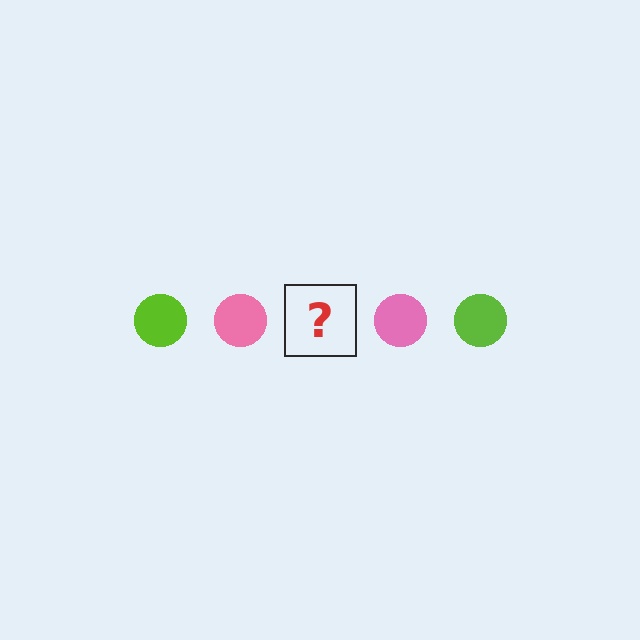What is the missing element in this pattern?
The missing element is a lime circle.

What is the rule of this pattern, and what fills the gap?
The rule is that the pattern cycles through lime, pink circles. The gap should be filled with a lime circle.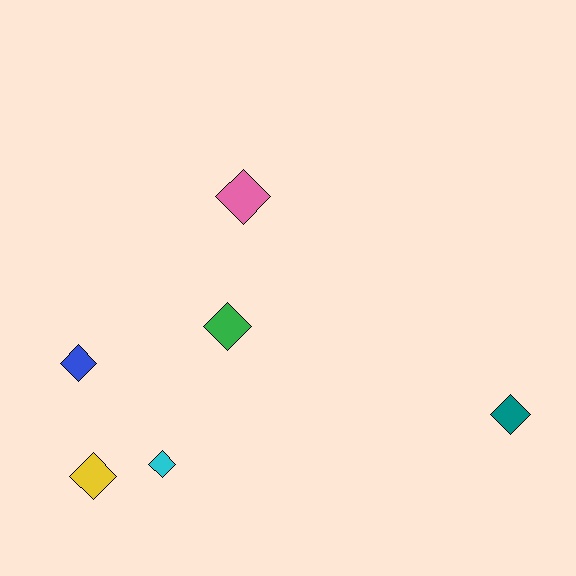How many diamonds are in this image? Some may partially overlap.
There are 6 diamonds.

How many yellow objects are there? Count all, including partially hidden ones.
There is 1 yellow object.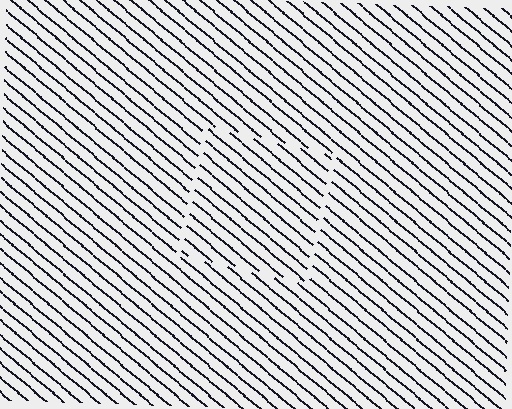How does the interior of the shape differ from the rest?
The interior of the shape contains the same grating, shifted by half a period — the contour is defined by the phase discontinuity where line-ends from the inner and outer gratings abut.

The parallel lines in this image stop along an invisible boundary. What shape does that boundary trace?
An illusory square. The interior of the shape contains the same grating, shifted by half a period — the contour is defined by the phase discontinuity where line-ends from the inner and outer gratings abut.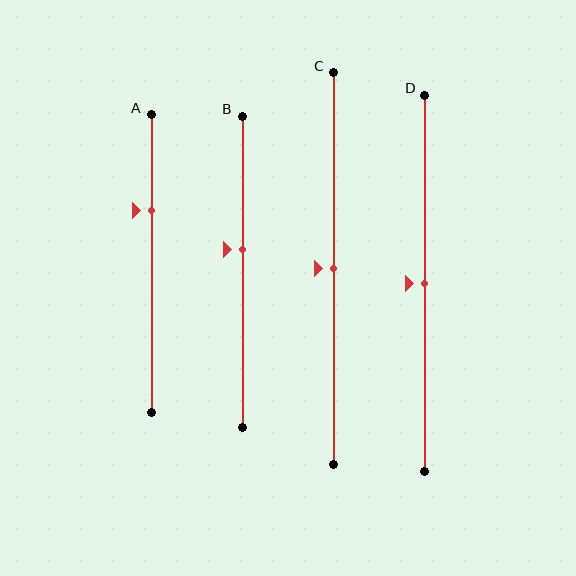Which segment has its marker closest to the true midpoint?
Segment C has its marker closest to the true midpoint.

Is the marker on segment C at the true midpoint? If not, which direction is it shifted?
Yes, the marker on segment C is at the true midpoint.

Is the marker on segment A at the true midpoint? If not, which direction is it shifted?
No, the marker on segment A is shifted upward by about 18% of the segment length.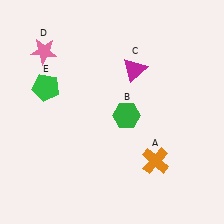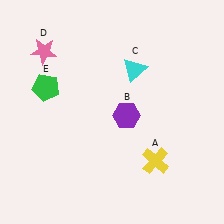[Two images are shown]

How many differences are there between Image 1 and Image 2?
There are 3 differences between the two images.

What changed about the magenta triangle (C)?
In Image 1, C is magenta. In Image 2, it changed to cyan.